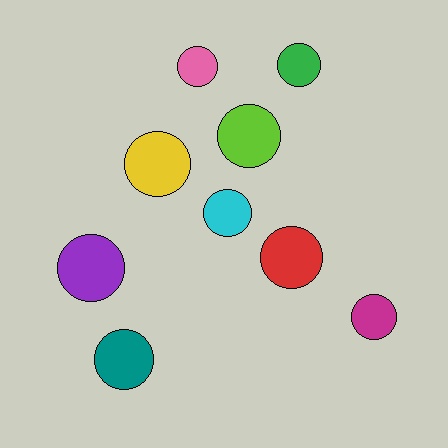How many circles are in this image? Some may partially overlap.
There are 9 circles.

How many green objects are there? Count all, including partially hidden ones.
There is 1 green object.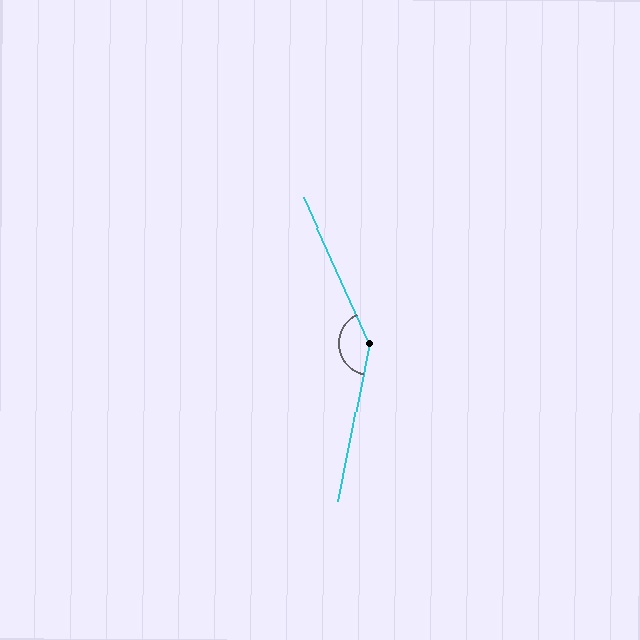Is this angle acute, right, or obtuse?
It is obtuse.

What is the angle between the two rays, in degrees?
Approximately 144 degrees.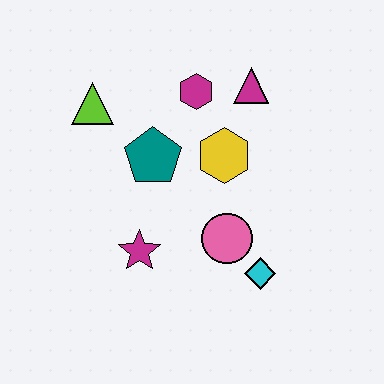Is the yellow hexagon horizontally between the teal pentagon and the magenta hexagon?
No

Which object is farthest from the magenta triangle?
The magenta star is farthest from the magenta triangle.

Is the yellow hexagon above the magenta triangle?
No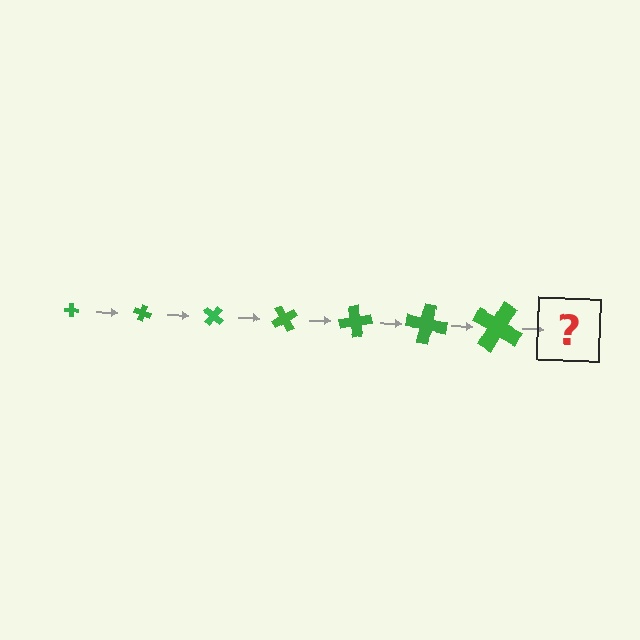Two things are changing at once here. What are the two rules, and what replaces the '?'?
The two rules are that the cross grows larger each step and it rotates 20 degrees each step. The '?' should be a cross, larger than the previous one and rotated 140 degrees from the start.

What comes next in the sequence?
The next element should be a cross, larger than the previous one and rotated 140 degrees from the start.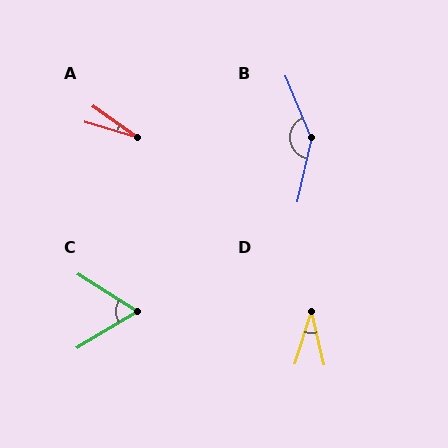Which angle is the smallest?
A, at approximately 18 degrees.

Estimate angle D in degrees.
Approximately 31 degrees.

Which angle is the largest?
B, at approximately 144 degrees.